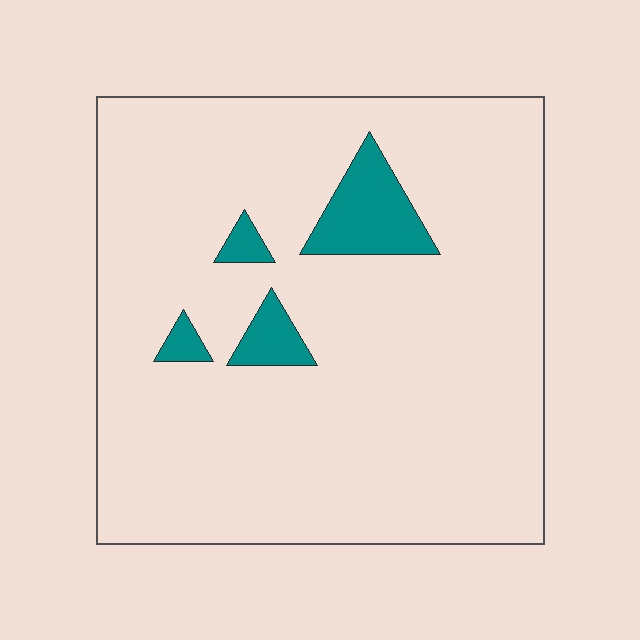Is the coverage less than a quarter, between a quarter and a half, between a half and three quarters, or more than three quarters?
Less than a quarter.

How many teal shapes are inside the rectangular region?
4.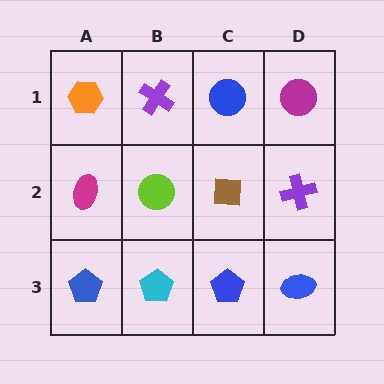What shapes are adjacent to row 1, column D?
A purple cross (row 2, column D), a blue circle (row 1, column C).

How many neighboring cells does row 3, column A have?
2.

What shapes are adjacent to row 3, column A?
A magenta ellipse (row 2, column A), a cyan pentagon (row 3, column B).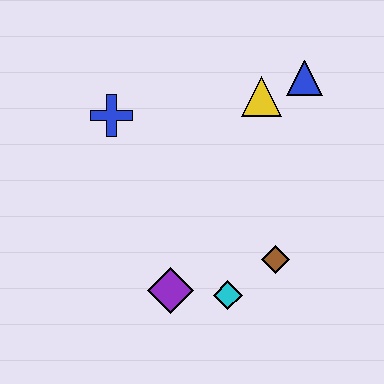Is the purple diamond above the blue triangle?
No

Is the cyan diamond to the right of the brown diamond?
No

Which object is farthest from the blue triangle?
The purple diamond is farthest from the blue triangle.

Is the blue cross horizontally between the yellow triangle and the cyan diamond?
No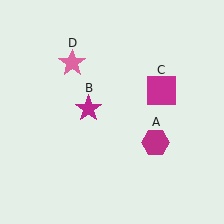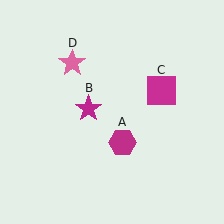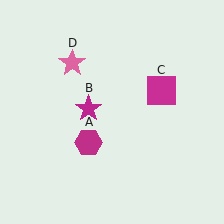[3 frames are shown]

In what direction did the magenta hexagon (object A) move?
The magenta hexagon (object A) moved left.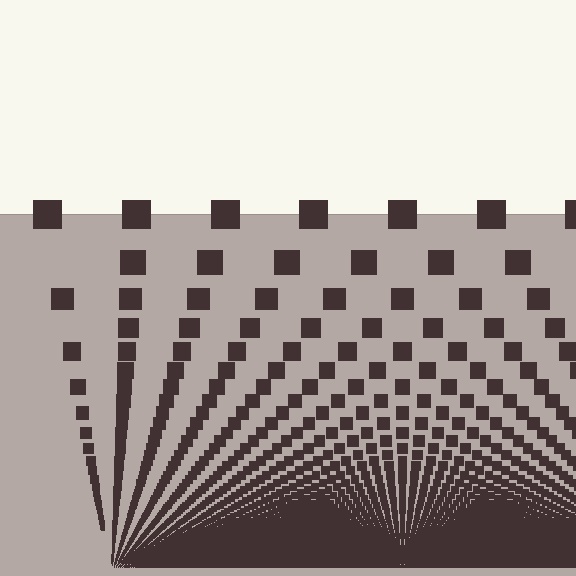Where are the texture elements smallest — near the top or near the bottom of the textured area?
Near the bottom.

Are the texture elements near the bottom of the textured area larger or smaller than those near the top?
Smaller. The gradient is inverted — elements near the bottom are smaller and denser.